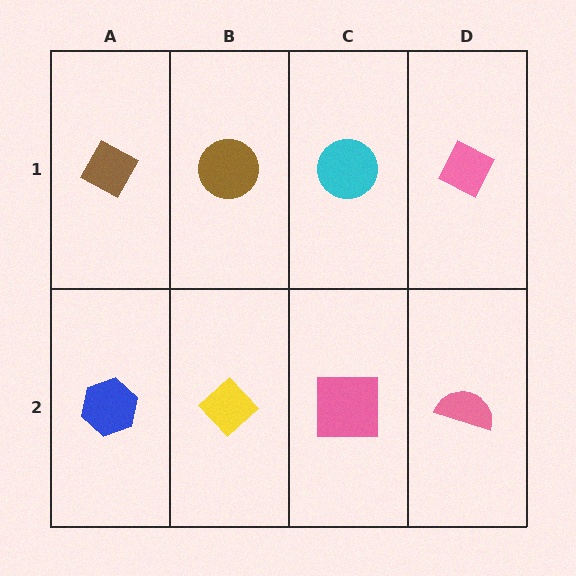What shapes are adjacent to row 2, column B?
A brown circle (row 1, column B), a blue hexagon (row 2, column A), a pink square (row 2, column C).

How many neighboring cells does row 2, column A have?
2.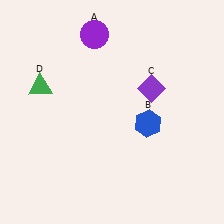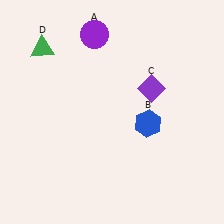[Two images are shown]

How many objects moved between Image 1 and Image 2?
1 object moved between the two images.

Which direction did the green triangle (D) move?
The green triangle (D) moved up.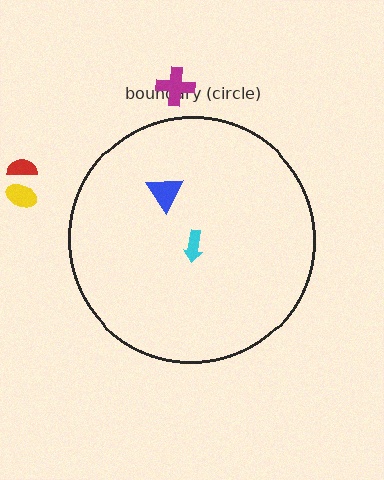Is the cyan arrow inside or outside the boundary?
Inside.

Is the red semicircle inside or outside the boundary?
Outside.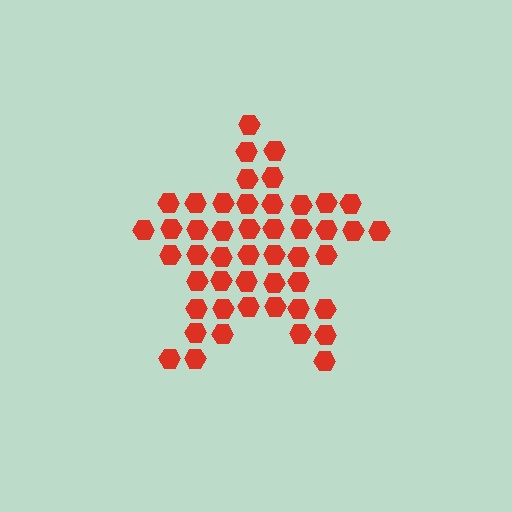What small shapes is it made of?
It is made of small hexagons.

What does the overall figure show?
The overall figure shows a star.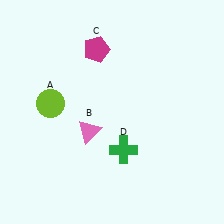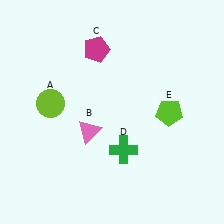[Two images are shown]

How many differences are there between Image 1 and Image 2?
There is 1 difference between the two images.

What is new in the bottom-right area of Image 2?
A lime pentagon (E) was added in the bottom-right area of Image 2.